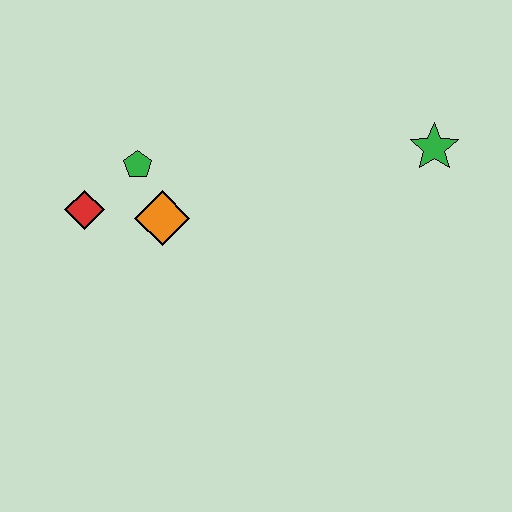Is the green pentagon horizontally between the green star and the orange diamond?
No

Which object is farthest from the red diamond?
The green star is farthest from the red diamond.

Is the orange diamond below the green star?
Yes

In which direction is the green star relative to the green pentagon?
The green star is to the right of the green pentagon.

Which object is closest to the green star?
The orange diamond is closest to the green star.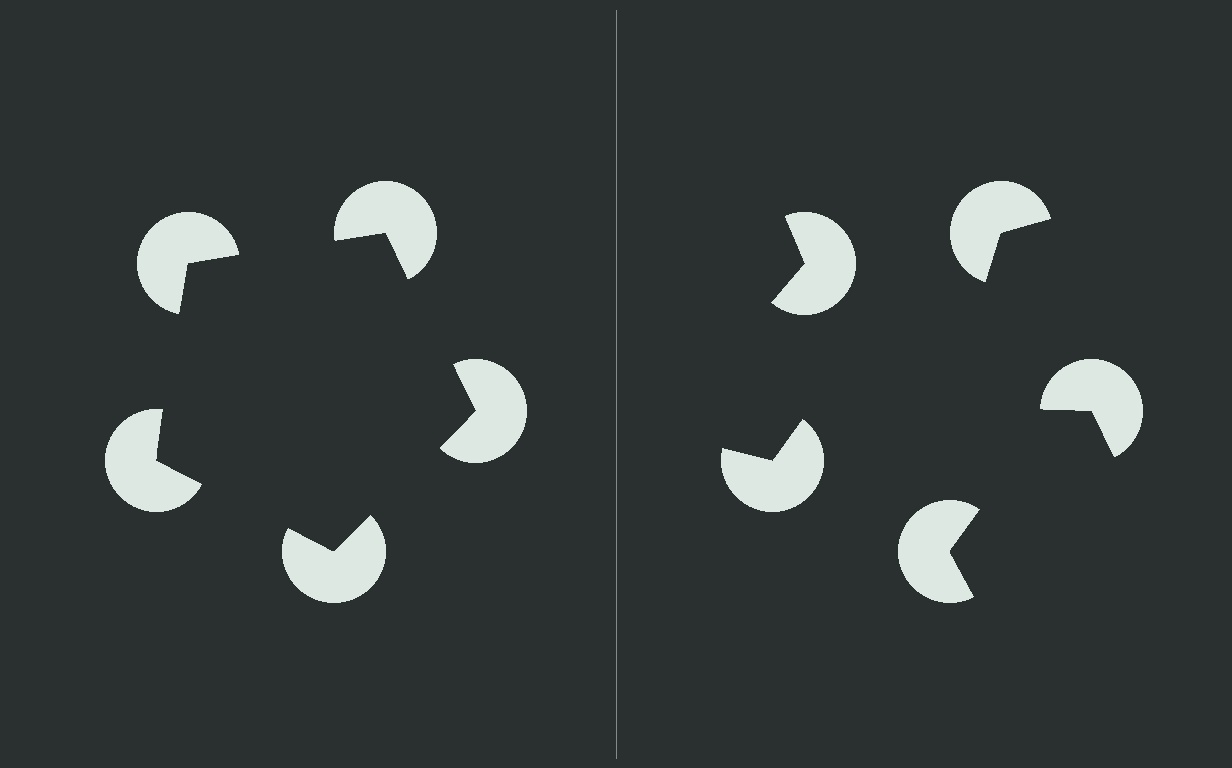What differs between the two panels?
The pac-man discs are positioned identically on both sides; only the wedge orientations differ. On the left they align to a pentagon; on the right they are misaligned.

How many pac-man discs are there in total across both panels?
10 — 5 on each side.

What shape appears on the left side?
An illusory pentagon.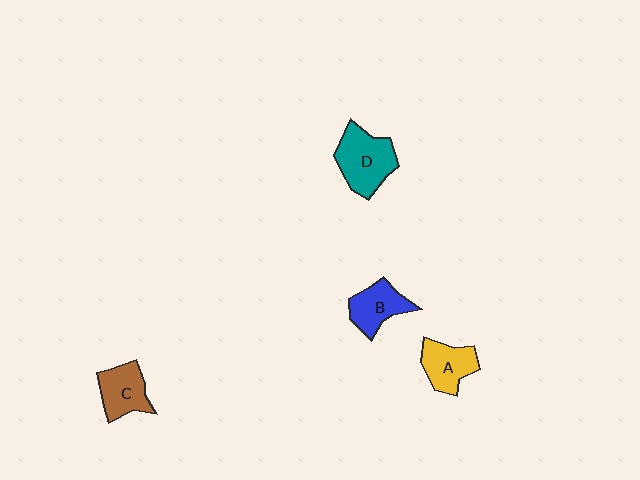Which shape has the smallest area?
Shape B (blue).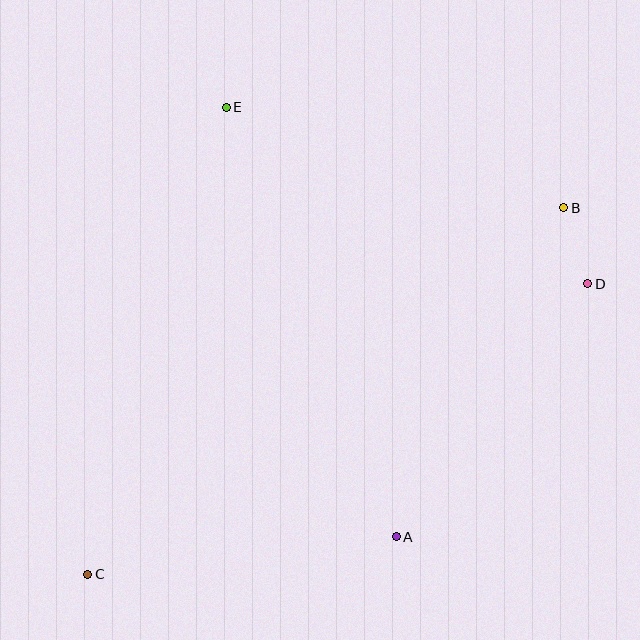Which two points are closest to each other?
Points B and D are closest to each other.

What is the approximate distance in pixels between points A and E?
The distance between A and E is approximately 462 pixels.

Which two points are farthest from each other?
Points B and C are farthest from each other.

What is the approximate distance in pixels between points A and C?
The distance between A and C is approximately 311 pixels.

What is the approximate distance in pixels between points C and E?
The distance between C and E is approximately 487 pixels.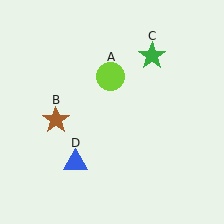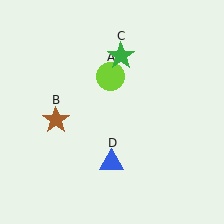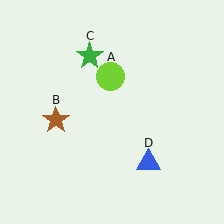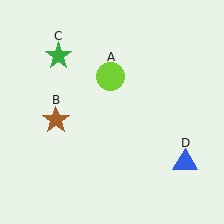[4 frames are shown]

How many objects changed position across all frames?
2 objects changed position: green star (object C), blue triangle (object D).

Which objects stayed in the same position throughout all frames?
Lime circle (object A) and brown star (object B) remained stationary.